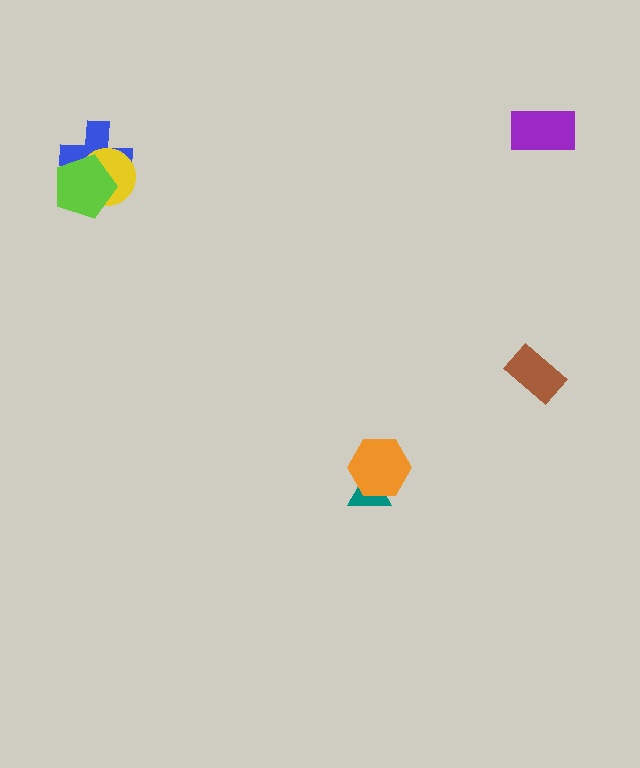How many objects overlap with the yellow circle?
2 objects overlap with the yellow circle.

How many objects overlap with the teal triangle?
1 object overlaps with the teal triangle.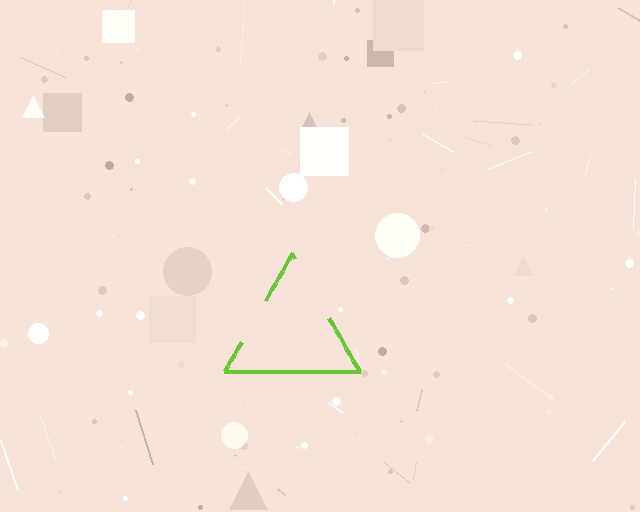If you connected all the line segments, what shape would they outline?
They would outline a triangle.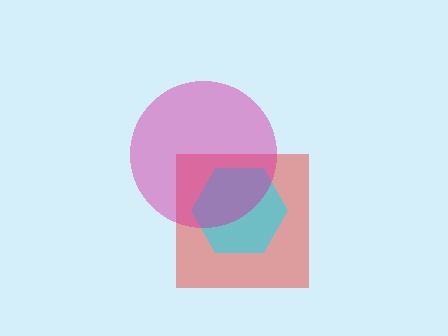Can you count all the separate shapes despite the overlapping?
Yes, there are 3 separate shapes.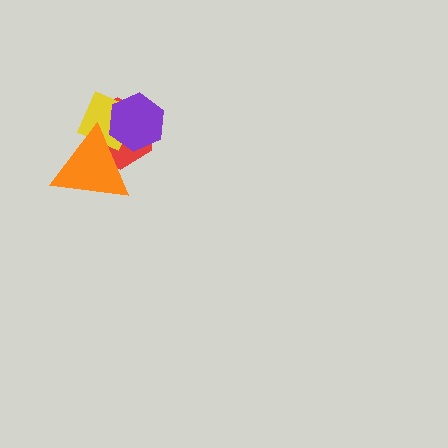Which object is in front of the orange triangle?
The purple hexagon is in front of the orange triangle.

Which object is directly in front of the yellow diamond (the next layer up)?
The orange triangle is directly in front of the yellow diamond.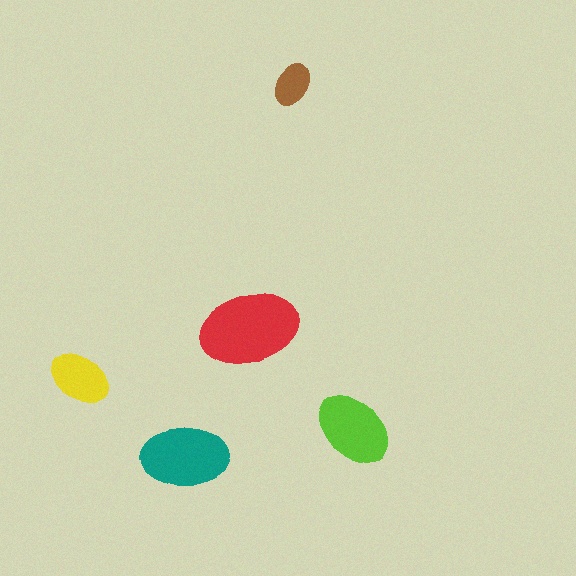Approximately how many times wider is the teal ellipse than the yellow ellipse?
About 1.5 times wider.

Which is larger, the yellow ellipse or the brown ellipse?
The yellow one.